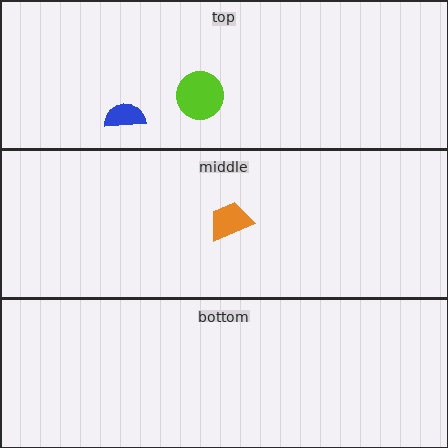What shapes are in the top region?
The lime circle, the blue semicircle.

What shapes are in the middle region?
The orange trapezoid.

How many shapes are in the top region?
2.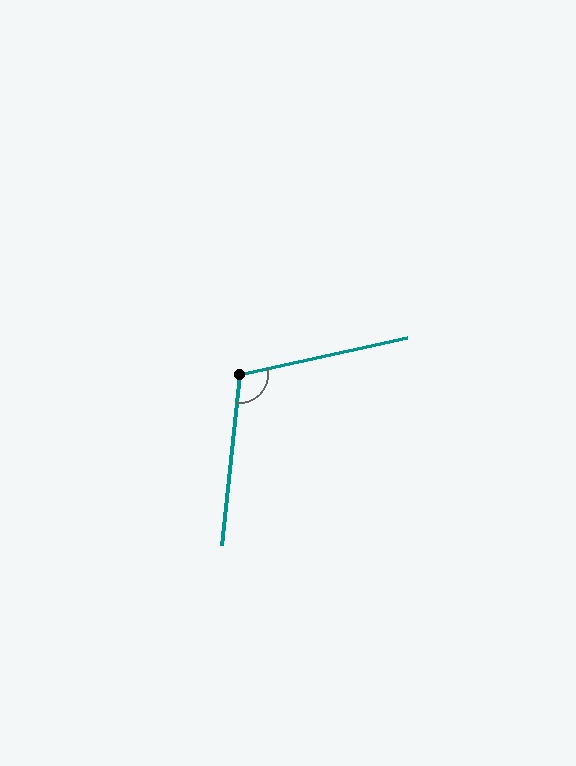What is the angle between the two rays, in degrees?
Approximately 108 degrees.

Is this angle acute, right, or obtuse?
It is obtuse.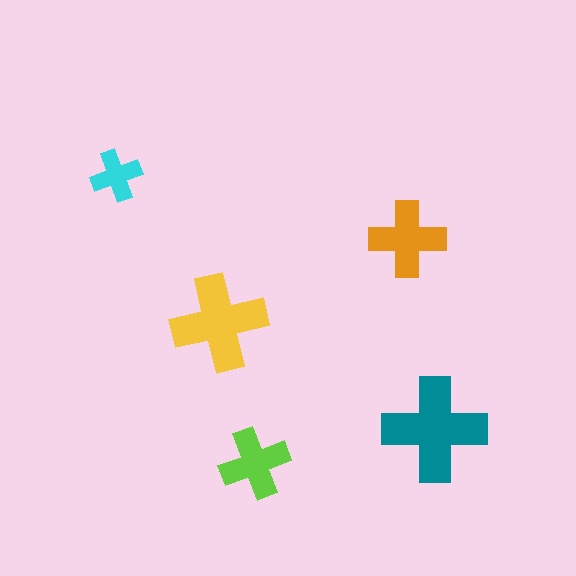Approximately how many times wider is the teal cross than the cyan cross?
About 2 times wider.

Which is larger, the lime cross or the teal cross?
The teal one.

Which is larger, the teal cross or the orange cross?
The teal one.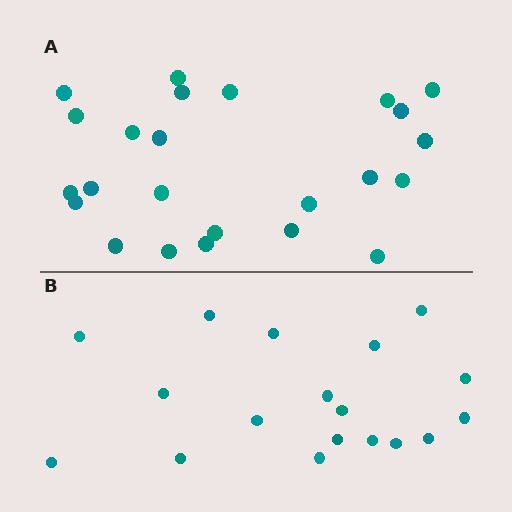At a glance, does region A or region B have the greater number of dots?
Region A (the top region) has more dots.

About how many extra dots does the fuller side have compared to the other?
Region A has about 6 more dots than region B.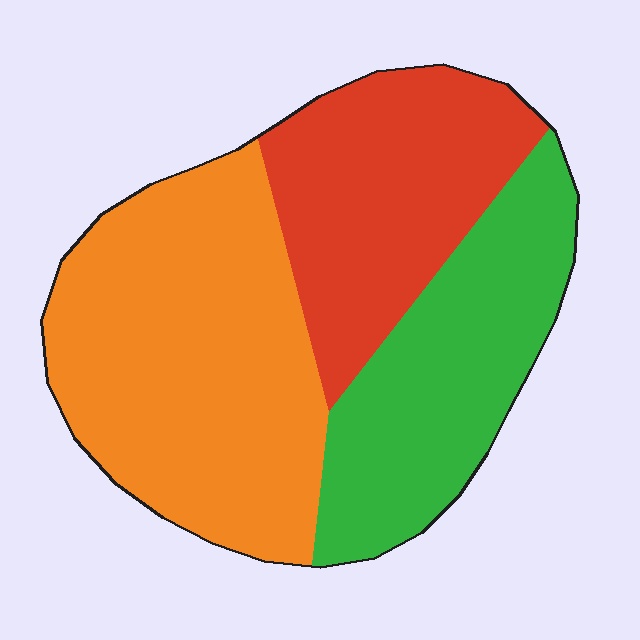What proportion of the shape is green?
Green takes up between a sixth and a third of the shape.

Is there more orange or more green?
Orange.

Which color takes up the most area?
Orange, at roughly 45%.